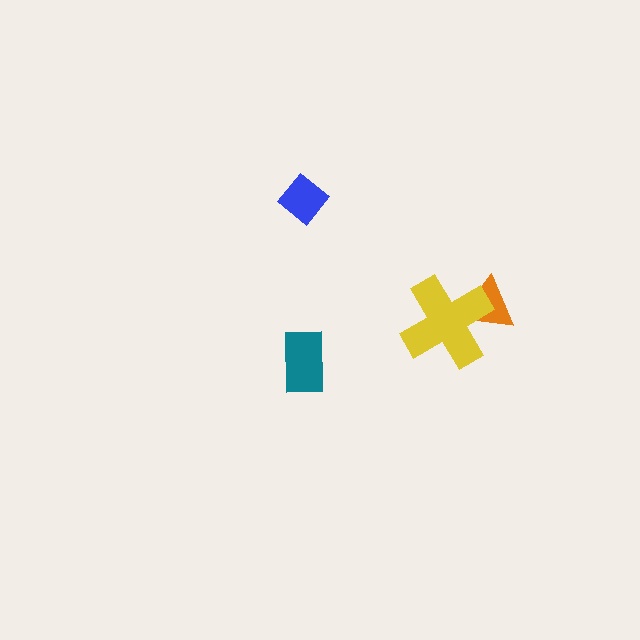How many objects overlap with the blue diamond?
0 objects overlap with the blue diamond.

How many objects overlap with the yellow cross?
1 object overlaps with the yellow cross.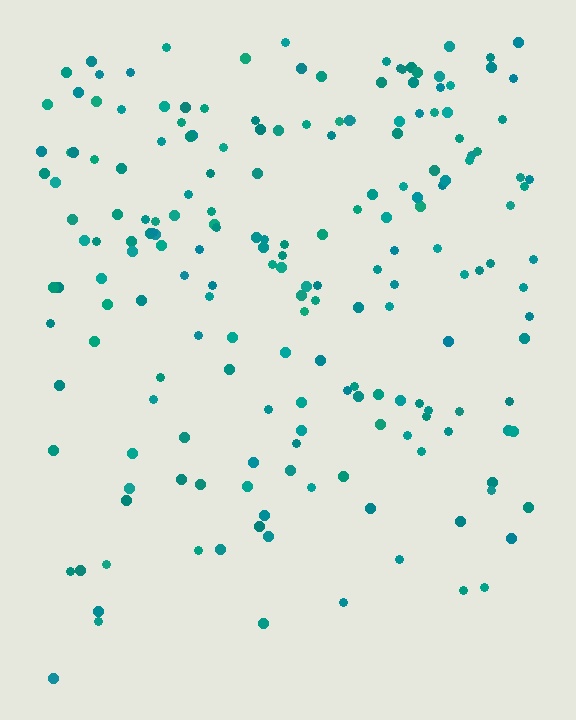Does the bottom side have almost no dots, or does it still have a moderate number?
Still a moderate number, just noticeably fewer than the top.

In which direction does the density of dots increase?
From bottom to top, with the top side densest.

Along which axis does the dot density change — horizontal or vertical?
Vertical.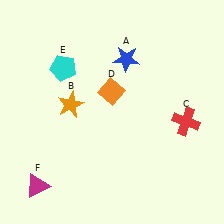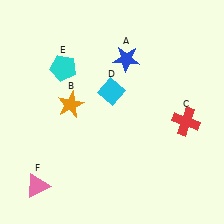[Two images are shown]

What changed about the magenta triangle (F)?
In Image 1, F is magenta. In Image 2, it changed to pink.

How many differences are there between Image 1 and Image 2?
There are 2 differences between the two images.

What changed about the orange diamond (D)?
In Image 1, D is orange. In Image 2, it changed to cyan.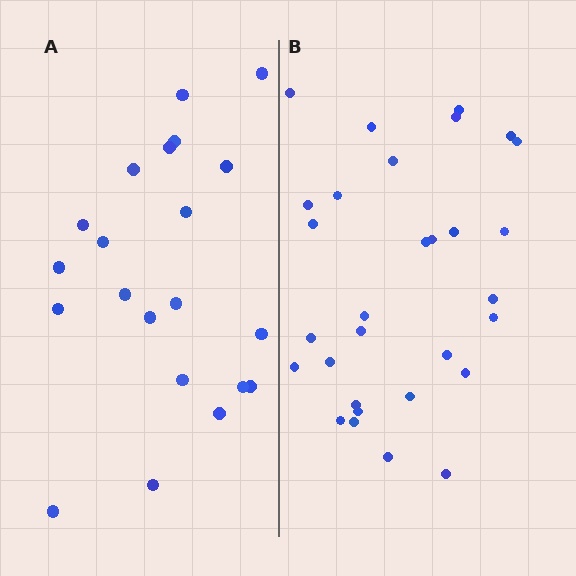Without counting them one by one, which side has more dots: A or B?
Region B (the right region) has more dots.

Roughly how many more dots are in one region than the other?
Region B has roughly 8 or so more dots than region A.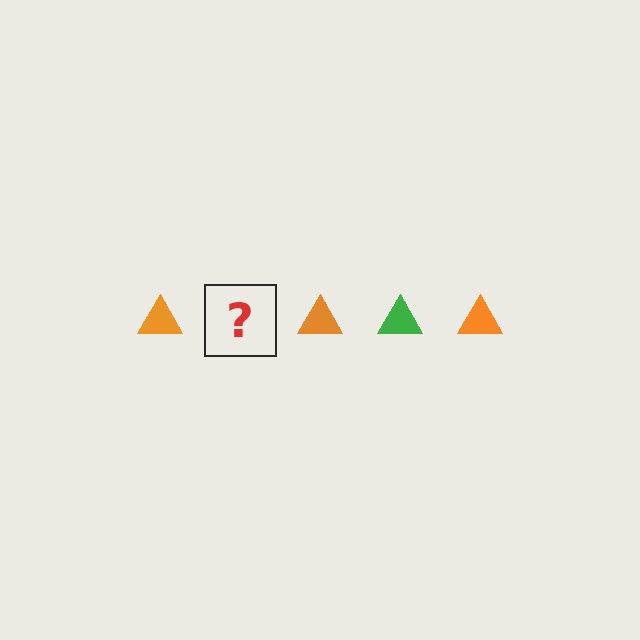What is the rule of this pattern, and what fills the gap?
The rule is that the pattern cycles through orange, green triangles. The gap should be filled with a green triangle.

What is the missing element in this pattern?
The missing element is a green triangle.